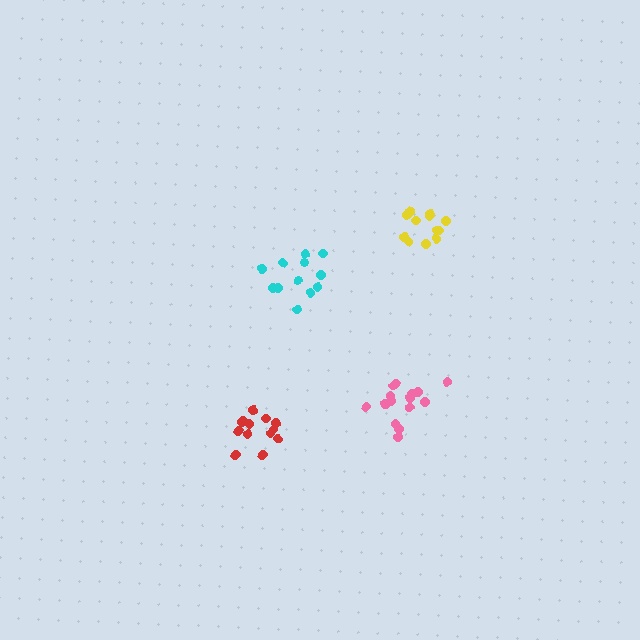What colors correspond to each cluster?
The clusters are colored: red, cyan, yellow, pink.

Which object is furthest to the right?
The yellow cluster is rightmost.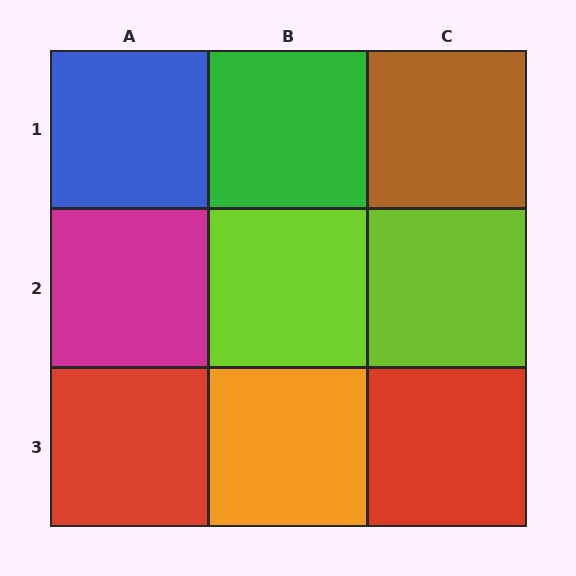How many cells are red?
2 cells are red.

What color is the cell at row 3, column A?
Red.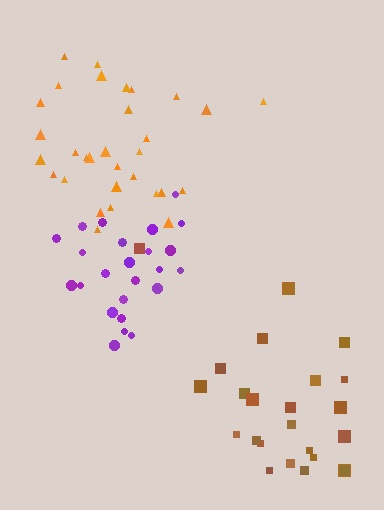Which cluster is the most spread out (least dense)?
Brown.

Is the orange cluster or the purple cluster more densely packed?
Purple.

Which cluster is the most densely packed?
Purple.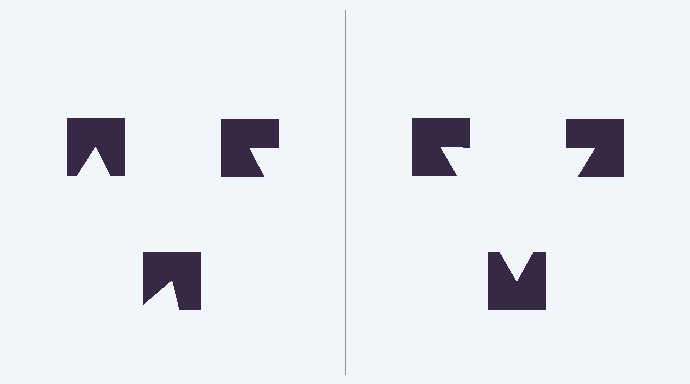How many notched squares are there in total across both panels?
6 — 3 on each side.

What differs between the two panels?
The notched squares are positioned identically on both sides; only the wedge orientations differ. On the right they align to a triangle; on the left they are misaligned.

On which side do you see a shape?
An illusory triangle appears on the right side. On the left side the wedge cuts are rotated, so no coherent shape forms.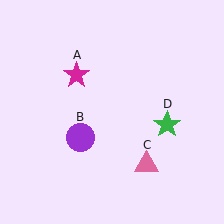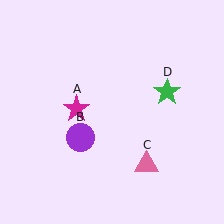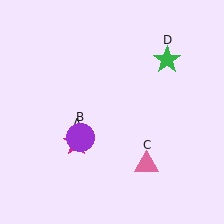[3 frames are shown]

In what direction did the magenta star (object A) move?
The magenta star (object A) moved down.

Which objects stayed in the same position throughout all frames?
Purple circle (object B) and pink triangle (object C) remained stationary.